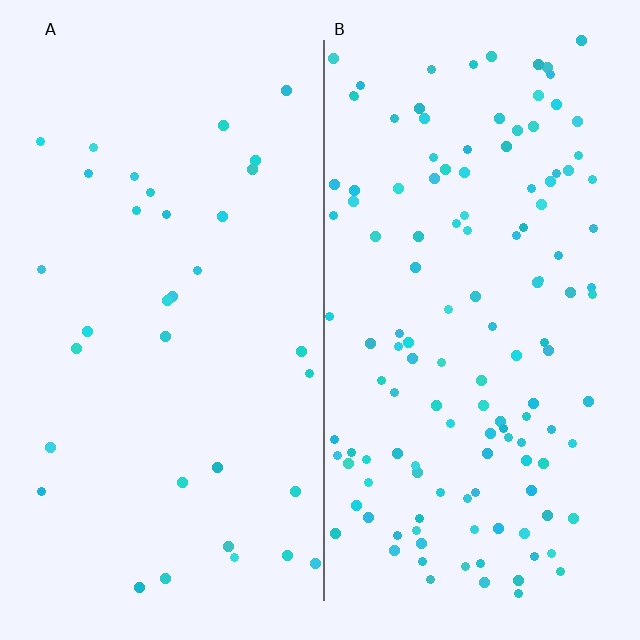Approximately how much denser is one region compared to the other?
Approximately 3.9× — region B over region A.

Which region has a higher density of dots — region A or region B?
B (the right).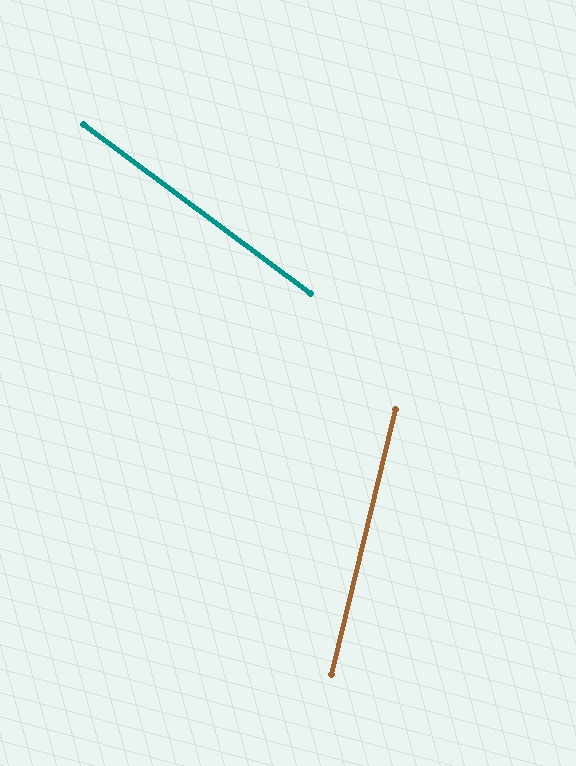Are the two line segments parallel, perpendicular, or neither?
Neither parallel nor perpendicular — they differ by about 67°.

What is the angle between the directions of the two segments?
Approximately 67 degrees.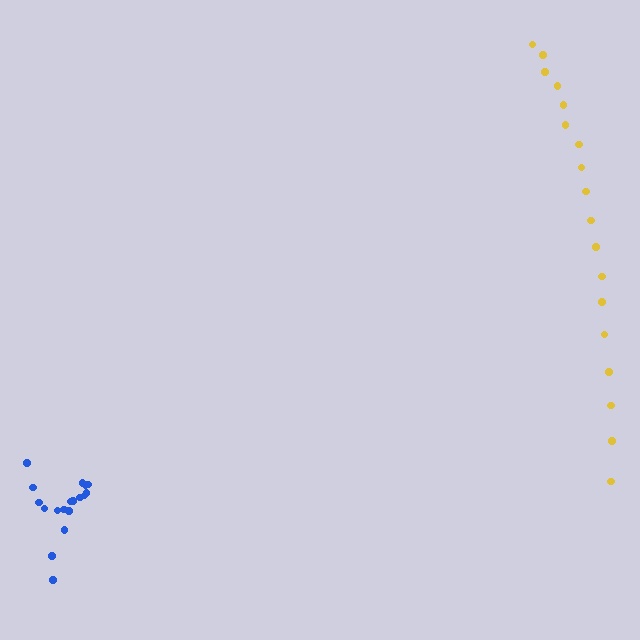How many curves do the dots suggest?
There are 2 distinct paths.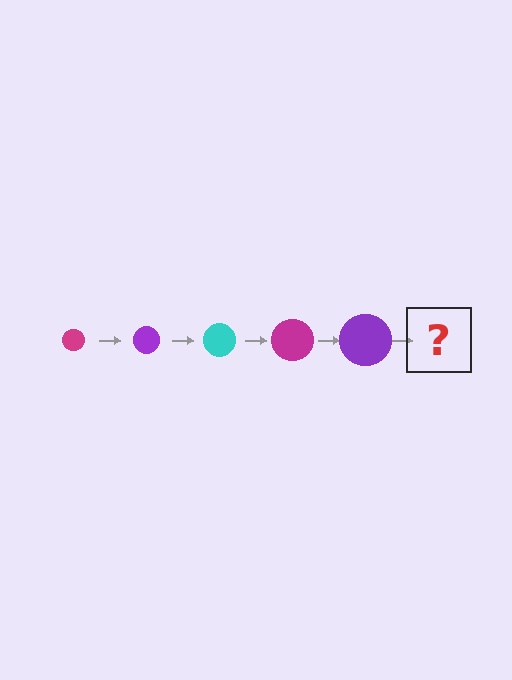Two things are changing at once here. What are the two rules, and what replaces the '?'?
The two rules are that the circle grows larger each step and the color cycles through magenta, purple, and cyan. The '?' should be a cyan circle, larger than the previous one.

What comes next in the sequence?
The next element should be a cyan circle, larger than the previous one.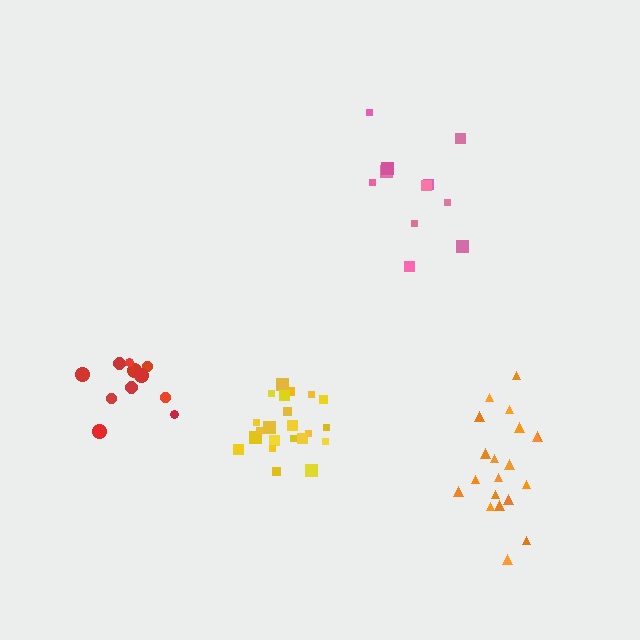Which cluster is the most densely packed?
Yellow.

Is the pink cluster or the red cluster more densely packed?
Red.